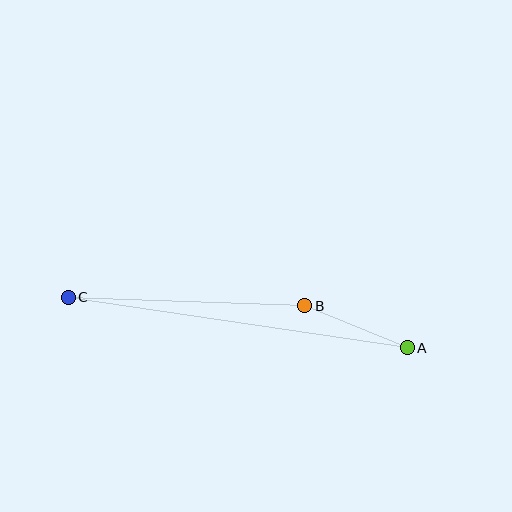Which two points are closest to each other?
Points A and B are closest to each other.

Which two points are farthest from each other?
Points A and C are farthest from each other.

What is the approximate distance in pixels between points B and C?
The distance between B and C is approximately 236 pixels.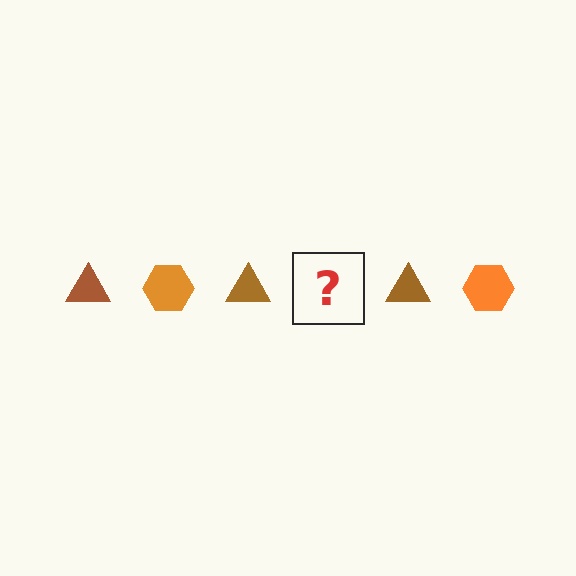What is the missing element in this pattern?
The missing element is an orange hexagon.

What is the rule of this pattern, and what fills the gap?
The rule is that the pattern alternates between brown triangle and orange hexagon. The gap should be filled with an orange hexagon.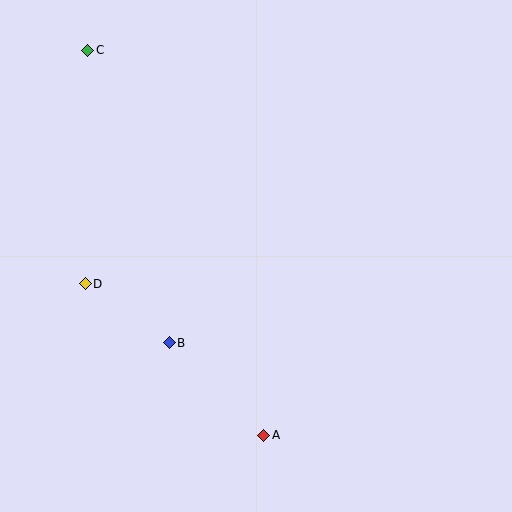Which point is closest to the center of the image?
Point B at (169, 343) is closest to the center.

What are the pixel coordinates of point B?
Point B is at (169, 343).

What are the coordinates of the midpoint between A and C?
The midpoint between A and C is at (176, 243).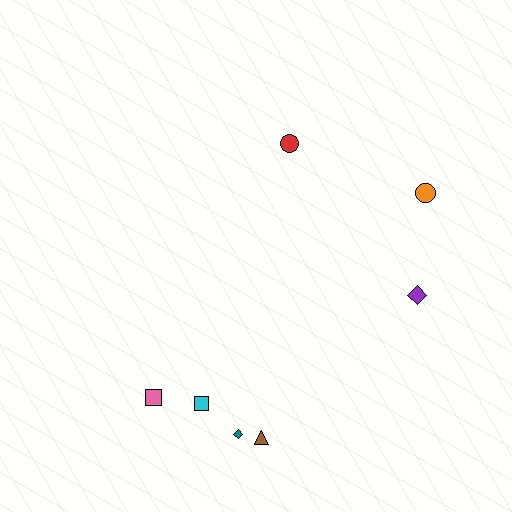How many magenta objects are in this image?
There are no magenta objects.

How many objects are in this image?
There are 7 objects.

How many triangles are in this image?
There is 1 triangle.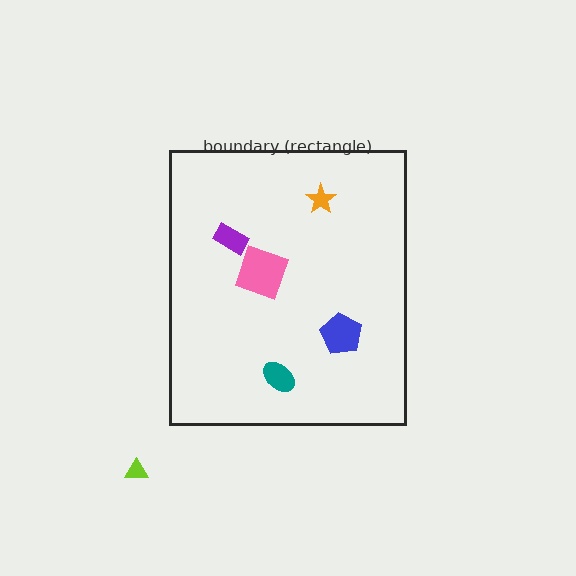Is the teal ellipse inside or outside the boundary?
Inside.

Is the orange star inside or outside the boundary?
Inside.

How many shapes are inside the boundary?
5 inside, 1 outside.